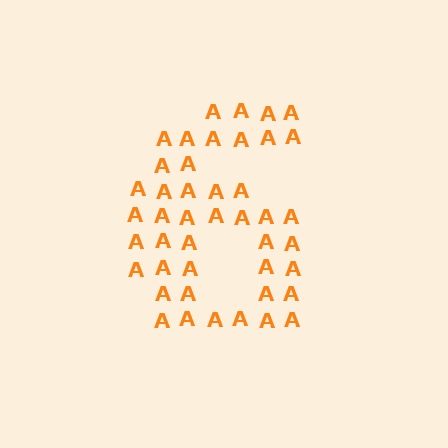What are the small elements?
The small elements are letter A's.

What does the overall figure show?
The overall figure shows the digit 6.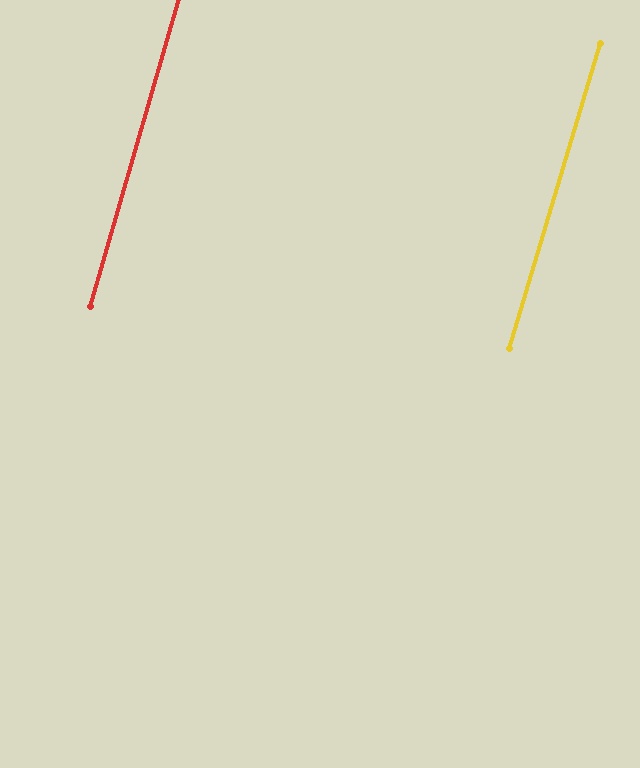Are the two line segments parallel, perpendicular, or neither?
Parallel — their directions differ by only 0.5°.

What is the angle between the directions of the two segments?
Approximately 1 degree.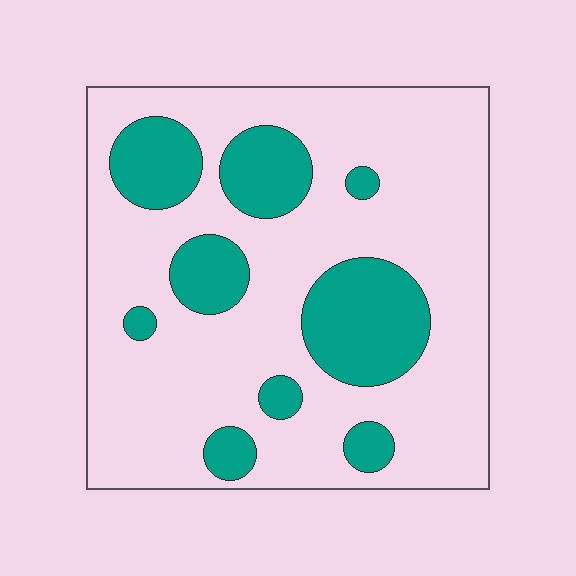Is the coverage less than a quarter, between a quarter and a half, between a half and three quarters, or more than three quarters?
Less than a quarter.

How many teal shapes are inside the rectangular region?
9.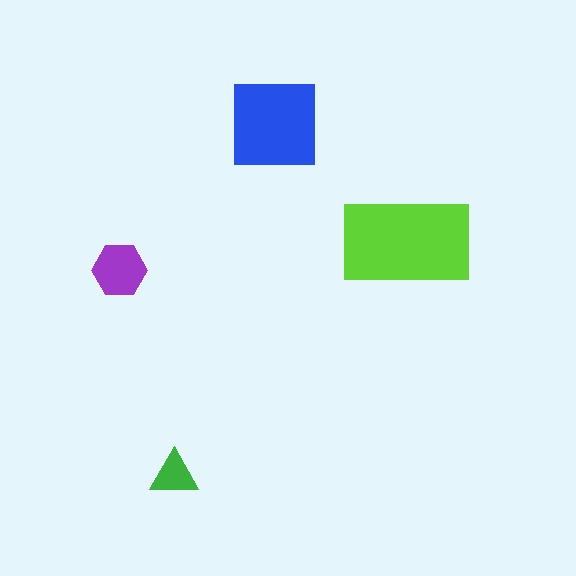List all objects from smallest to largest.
The green triangle, the purple hexagon, the blue square, the lime rectangle.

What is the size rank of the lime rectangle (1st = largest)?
1st.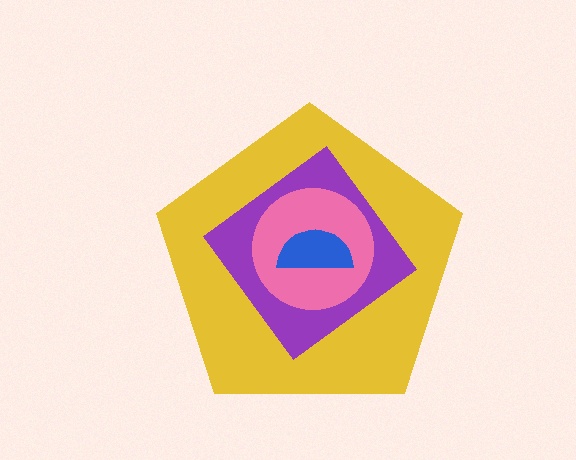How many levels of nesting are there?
4.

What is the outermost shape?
The yellow pentagon.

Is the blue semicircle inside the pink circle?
Yes.